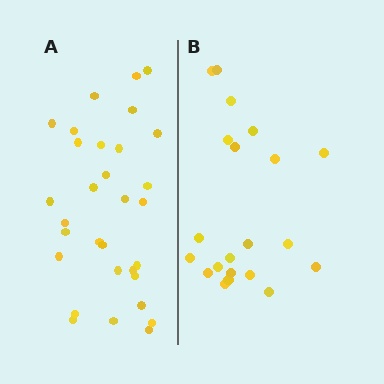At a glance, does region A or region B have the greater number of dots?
Region A (the left region) has more dots.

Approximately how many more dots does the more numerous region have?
Region A has roughly 10 or so more dots than region B.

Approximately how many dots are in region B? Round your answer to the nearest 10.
About 20 dots. (The exact count is 21, which rounds to 20.)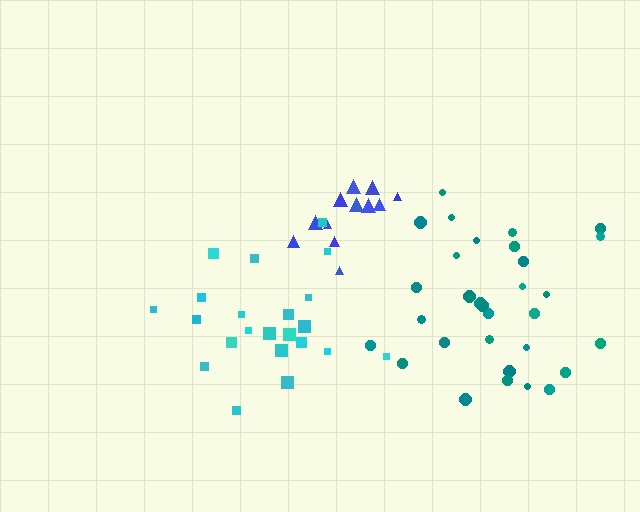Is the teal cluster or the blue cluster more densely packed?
Blue.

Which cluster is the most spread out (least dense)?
Cyan.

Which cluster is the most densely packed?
Blue.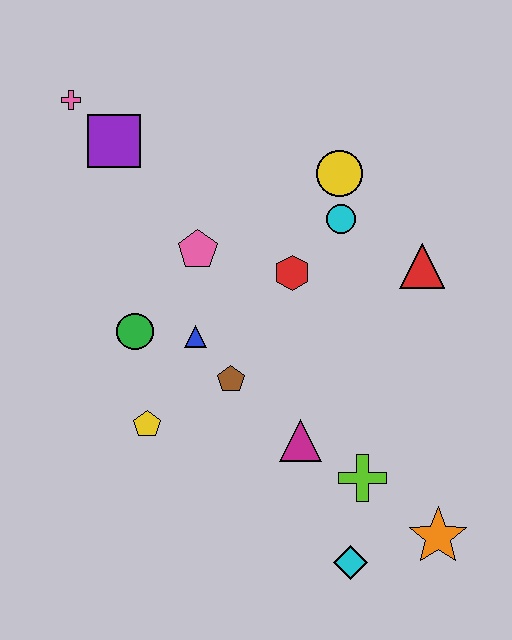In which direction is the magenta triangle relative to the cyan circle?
The magenta triangle is below the cyan circle.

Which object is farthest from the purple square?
The orange star is farthest from the purple square.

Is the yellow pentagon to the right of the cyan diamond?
No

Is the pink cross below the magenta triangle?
No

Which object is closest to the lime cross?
The magenta triangle is closest to the lime cross.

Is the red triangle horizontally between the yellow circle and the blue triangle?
No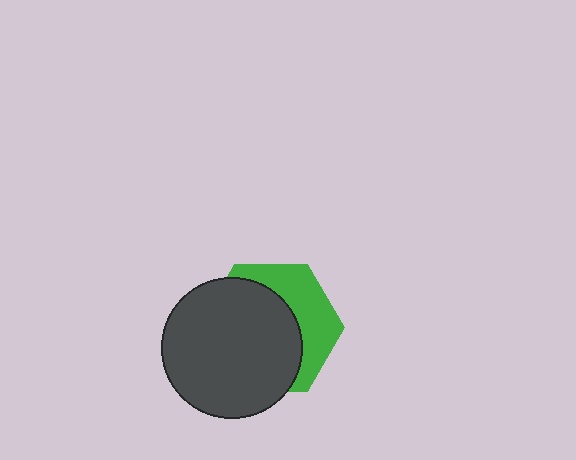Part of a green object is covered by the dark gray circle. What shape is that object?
It is a hexagon.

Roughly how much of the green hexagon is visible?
A small part of it is visible (roughly 37%).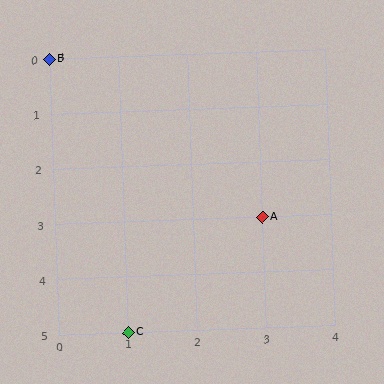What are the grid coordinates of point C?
Point C is at grid coordinates (1, 5).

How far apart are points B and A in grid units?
Points B and A are 3 columns and 3 rows apart (about 4.2 grid units diagonally).